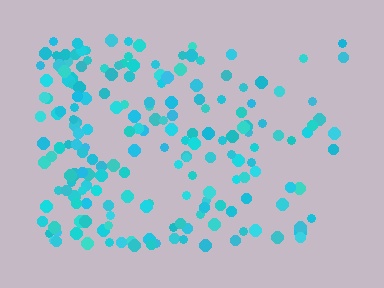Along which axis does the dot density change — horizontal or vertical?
Horizontal.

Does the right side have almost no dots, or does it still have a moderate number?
Still a moderate number, just noticeably fewer than the left.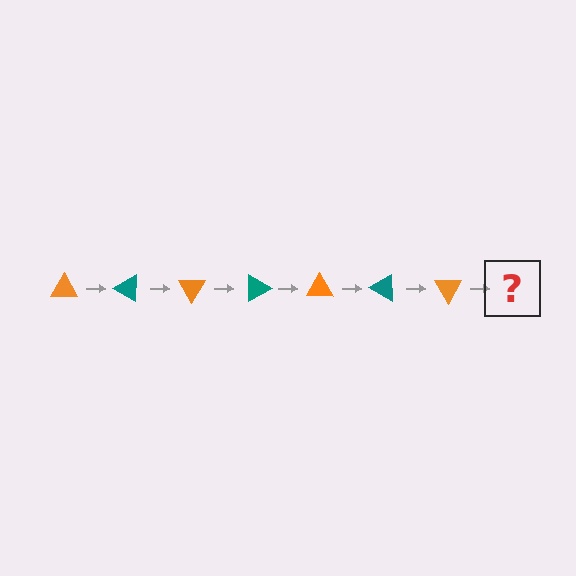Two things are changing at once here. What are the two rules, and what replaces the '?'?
The two rules are that it rotates 30 degrees each step and the color cycles through orange and teal. The '?' should be a teal triangle, rotated 210 degrees from the start.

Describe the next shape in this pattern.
It should be a teal triangle, rotated 210 degrees from the start.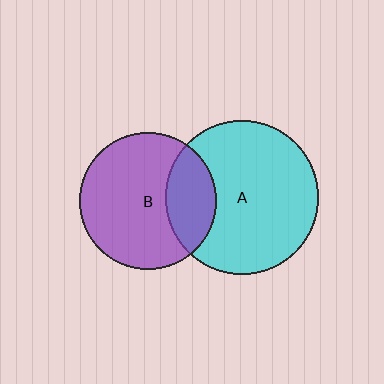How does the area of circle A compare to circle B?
Approximately 1.3 times.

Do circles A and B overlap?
Yes.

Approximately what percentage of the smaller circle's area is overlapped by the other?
Approximately 25%.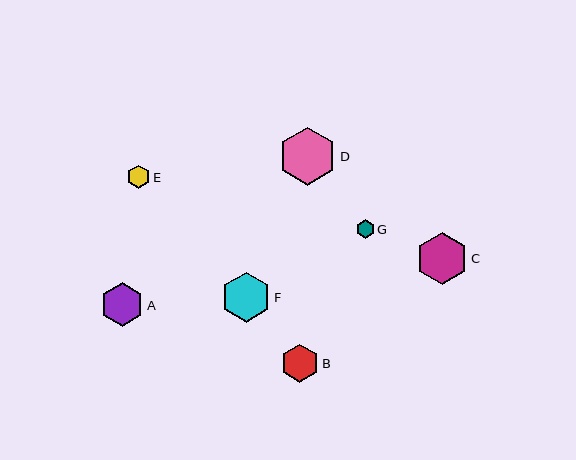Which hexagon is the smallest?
Hexagon G is the smallest with a size of approximately 19 pixels.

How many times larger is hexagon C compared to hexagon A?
Hexagon C is approximately 1.2 times the size of hexagon A.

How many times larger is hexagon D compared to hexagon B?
Hexagon D is approximately 1.5 times the size of hexagon B.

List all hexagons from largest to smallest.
From largest to smallest: D, C, F, A, B, E, G.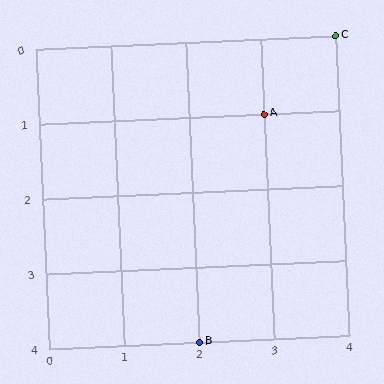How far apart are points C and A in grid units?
Points C and A are 1 column and 1 row apart (about 1.4 grid units diagonally).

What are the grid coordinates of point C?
Point C is at grid coordinates (4, 0).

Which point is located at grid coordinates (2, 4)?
Point B is at (2, 4).